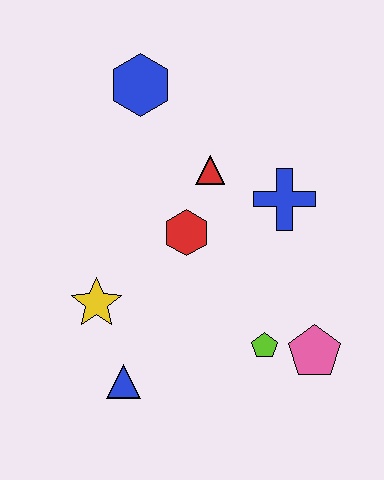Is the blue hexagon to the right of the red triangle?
No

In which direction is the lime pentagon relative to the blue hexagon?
The lime pentagon is below the blue hexagon.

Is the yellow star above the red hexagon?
No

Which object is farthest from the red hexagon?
The pink pentagon is farthest from the red hexagon.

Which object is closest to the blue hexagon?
The red triangle is closest to the blue hexagon.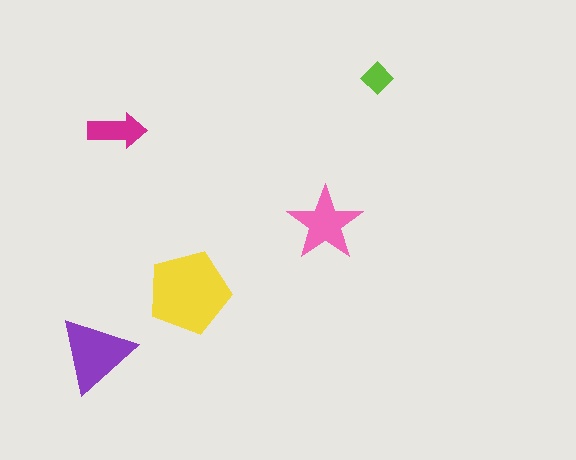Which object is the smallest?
The lime diamond.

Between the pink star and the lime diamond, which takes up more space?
The pink star.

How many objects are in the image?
There are 5 objects in the image.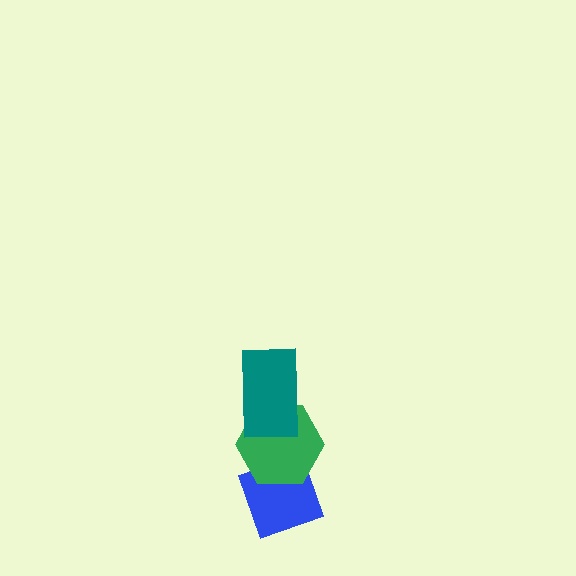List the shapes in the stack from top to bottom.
From top to bottom: the teal rectangle, the green hexagon, the blue diamond.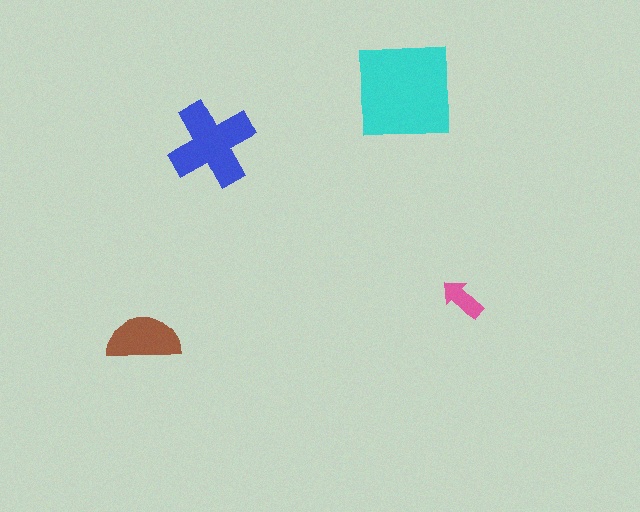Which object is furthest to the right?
The pink arrow is rightmost.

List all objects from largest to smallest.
The cyan square, the blue cross, the brown semicircle, the pink arrow.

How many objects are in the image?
There are 4 objects in the image.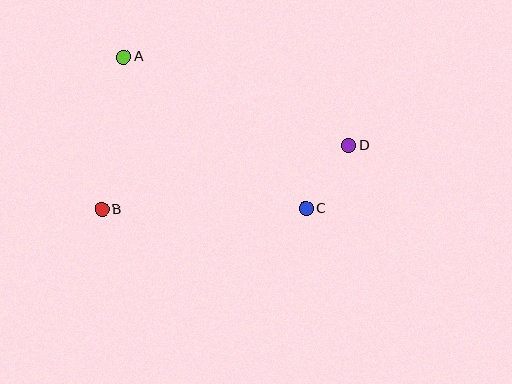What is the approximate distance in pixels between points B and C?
The distance between B and C is approximately 204 pixels.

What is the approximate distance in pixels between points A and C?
The distance between A and C is approximately 237 pixels.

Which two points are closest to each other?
Points C and D are closest to each other.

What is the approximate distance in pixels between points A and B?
The distance between A and B is approximately 154 pixels.